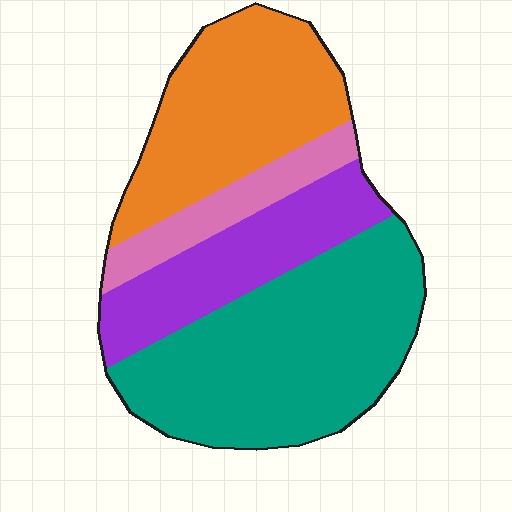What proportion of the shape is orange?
Orange takes up about one quarter (1/4) of the shape.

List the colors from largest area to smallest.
From largest to smallest: teal, orange, purple, pink.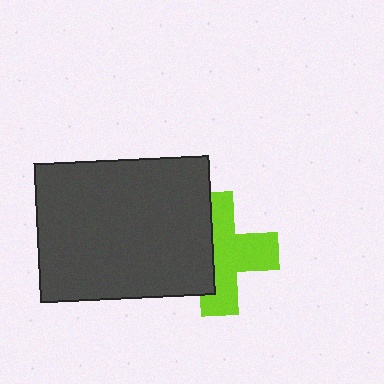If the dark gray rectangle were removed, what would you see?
You would see the complete lime cross.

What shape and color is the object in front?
The object in front is a dark gray rectangle.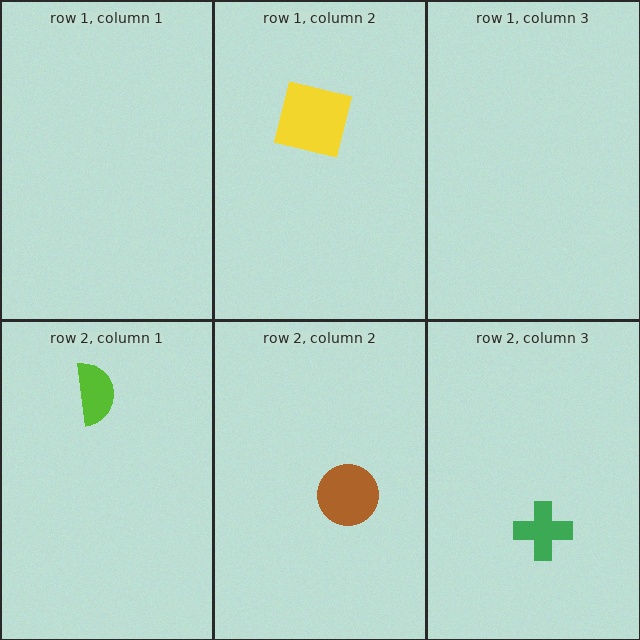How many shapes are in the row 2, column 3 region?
1.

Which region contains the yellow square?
The row 1, column 2 region.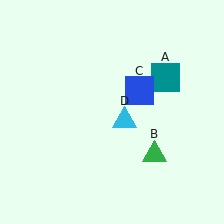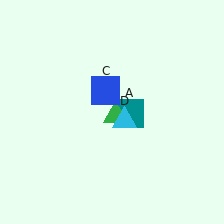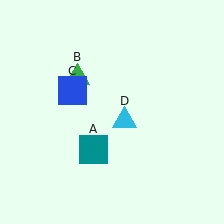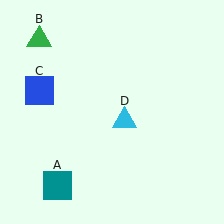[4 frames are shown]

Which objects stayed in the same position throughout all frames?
Cyan triangle (object D) remained stationary.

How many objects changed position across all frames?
3 objects changed position: teal square (object A), green triangle (object B), blue square (object C).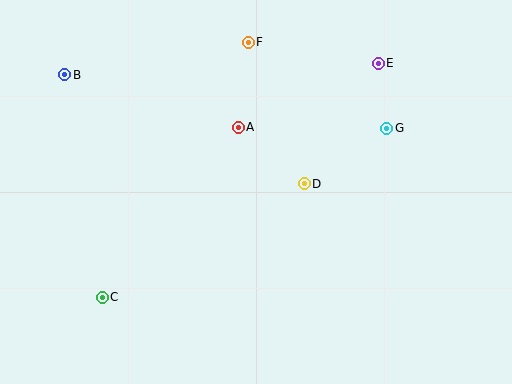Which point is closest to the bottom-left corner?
Point C is closest to the bottom-left corner.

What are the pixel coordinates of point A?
Point A is at (238, 127).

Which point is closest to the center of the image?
Point D at (304, 184) is closest to the center.